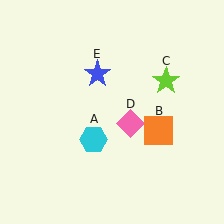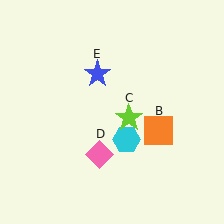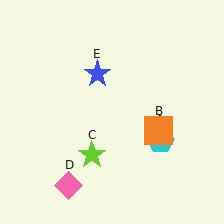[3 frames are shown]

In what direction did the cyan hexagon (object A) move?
The cyan hexagon (object A) moved right.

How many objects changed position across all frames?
3 objects changed position: cyan hexagon (object A), lime star (object C), pink diamond (object D).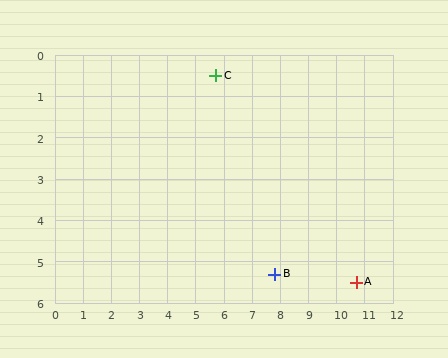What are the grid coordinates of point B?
Point B is at approximately (7.8, 5.3).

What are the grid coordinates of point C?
Point C is at approximately (5.7, 0.5).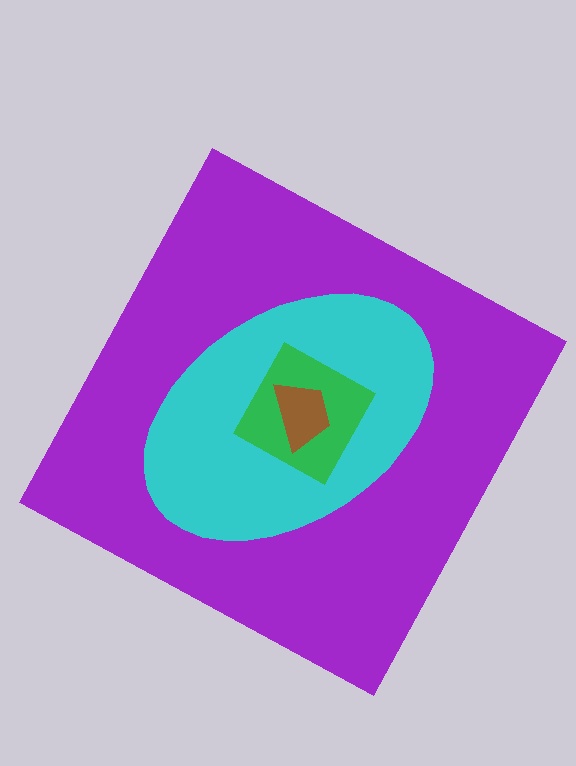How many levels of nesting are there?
4.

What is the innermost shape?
The brown trapezoid.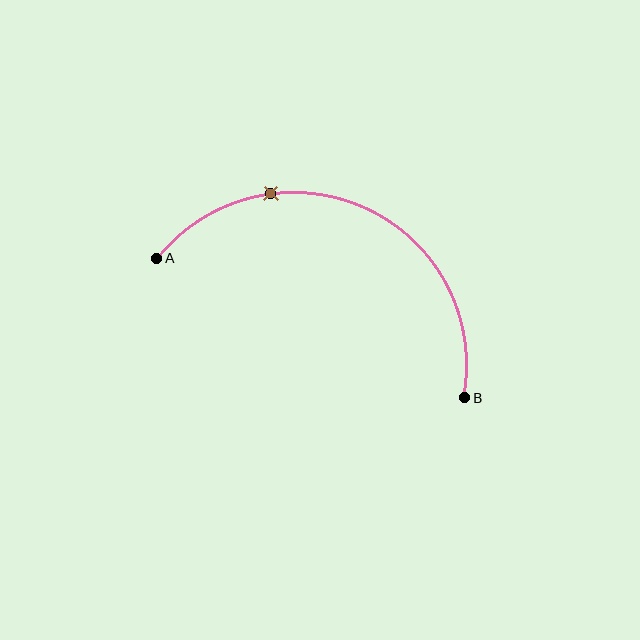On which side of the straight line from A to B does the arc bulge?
The arc bulges above the straight line connecting A and B.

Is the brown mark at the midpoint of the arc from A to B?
No. The brown mark lies on the arc but is closer to endpoint A. The arc midpoint would be at the point on the curve equidistant along the arc from both A and B.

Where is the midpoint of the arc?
The arc midpoint is the point on the curve farthest from the straight line joining A and B. It sits above that line.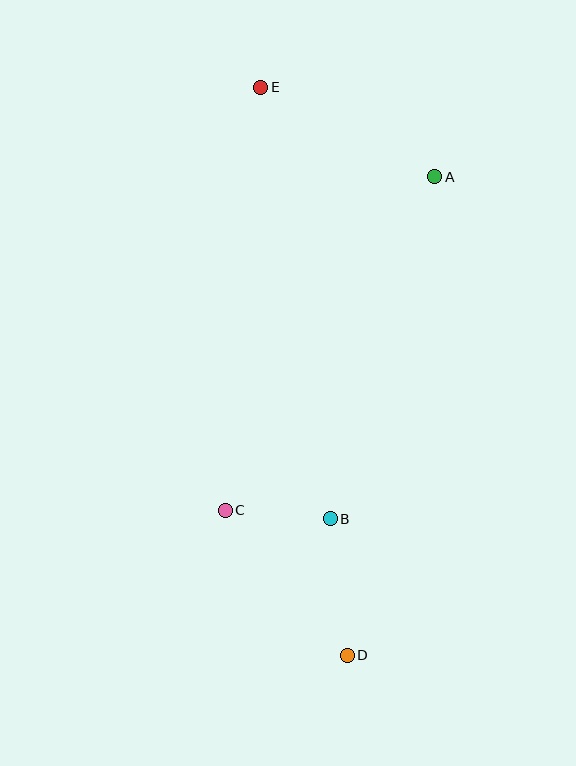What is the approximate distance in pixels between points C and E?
The distance between C and E is approximately 425 pixels.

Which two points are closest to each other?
Points B and C are closest to each other.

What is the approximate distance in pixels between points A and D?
The distance between A and D is approximately 487 pixels.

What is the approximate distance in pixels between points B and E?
The distance between B and E is approximately 437 pixels.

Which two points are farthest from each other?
Points D and E are farthest from each other.